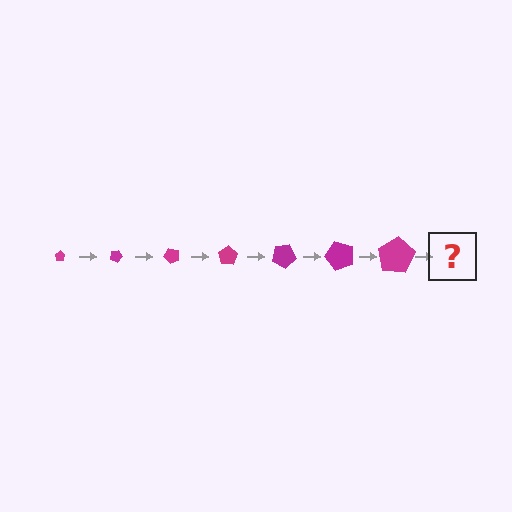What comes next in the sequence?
The next element should be a pentagon, larger than the previous one and rotated 175 degrees from the start.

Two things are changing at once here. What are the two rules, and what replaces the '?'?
The two rules are that the pentagon grows larger each step and it rotates 25 degrees each step. The '?' should be a pentagon, larger than the previous one and rotated 175 degrees from the start.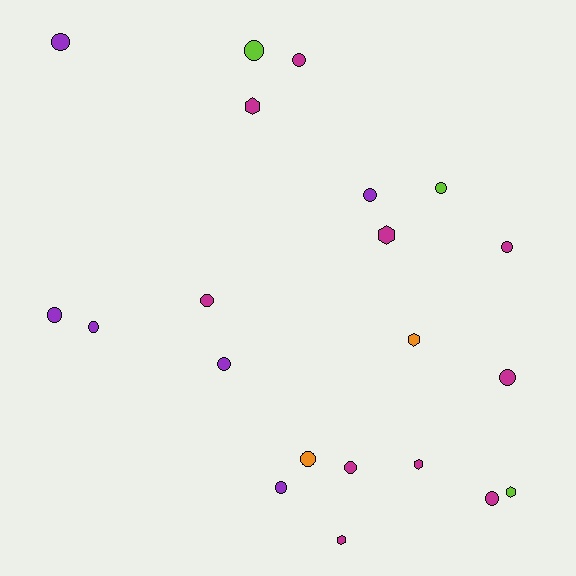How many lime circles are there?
There are 2 lime circles.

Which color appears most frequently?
Magenta, with 10 objects.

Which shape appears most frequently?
Circle, with 15 objects.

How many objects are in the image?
There are 21 objects.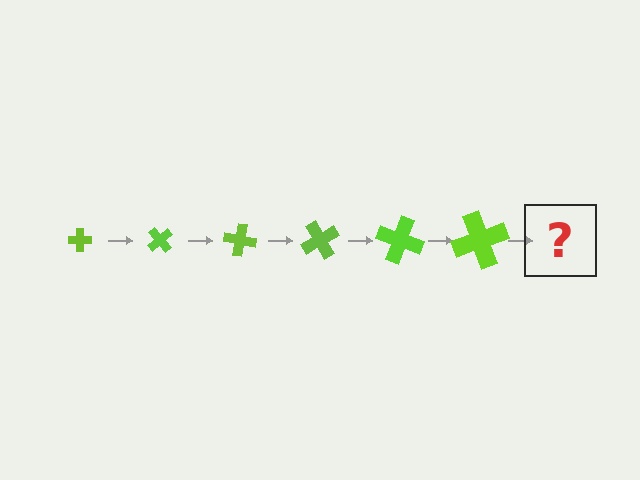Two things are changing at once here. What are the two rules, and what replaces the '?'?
The two rules are that the cross grows larger each step and it rotates 50 degrees each step. The '?' should be a cross, larger than the previous one and rotated 300 degrees from the start.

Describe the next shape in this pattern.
It should be a cross, larger than the previous one and rotated 300 degrees from the start.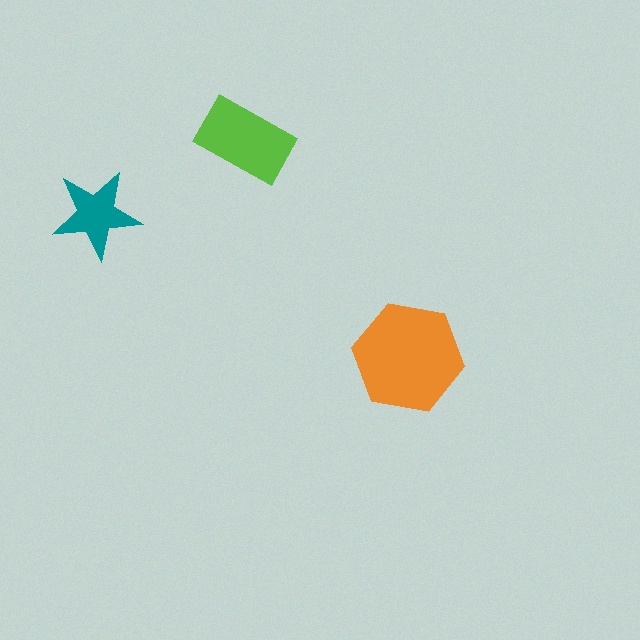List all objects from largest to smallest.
The orange hexagon, the lime rectangle, the teal star.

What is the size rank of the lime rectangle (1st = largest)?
2nd.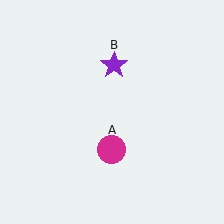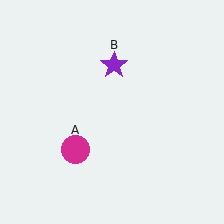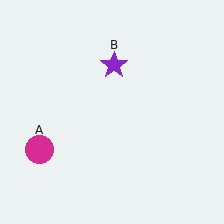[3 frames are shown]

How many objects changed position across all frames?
1 object changed position: magenta circle (object A).